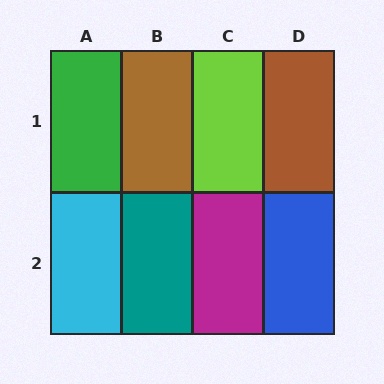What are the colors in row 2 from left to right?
Cyan, teal, magenta, blue.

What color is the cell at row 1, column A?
Green.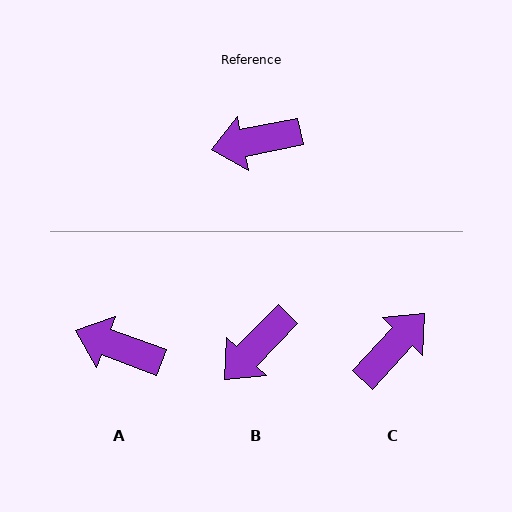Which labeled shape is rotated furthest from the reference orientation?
C, about 145 degrees away.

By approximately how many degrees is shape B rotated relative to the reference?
Approximately 34 degrees counter-clockwise.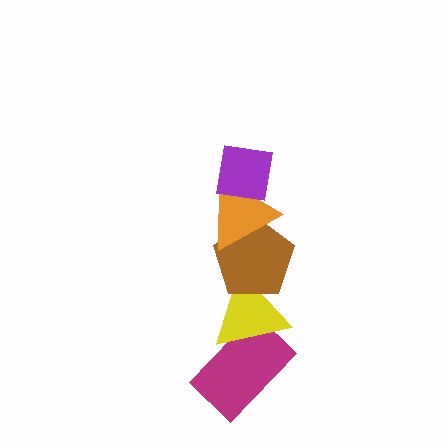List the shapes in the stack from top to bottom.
From top to bottom: the purple square, the orange triangle, the brown pentagon, the yellow triangle, the magenta rectangle.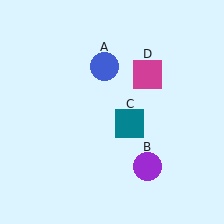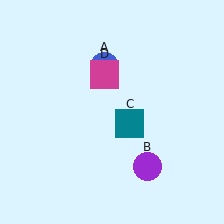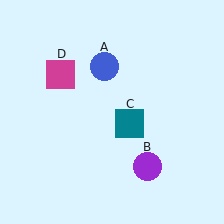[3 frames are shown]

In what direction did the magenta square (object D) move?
The magenta square (object D) moved left.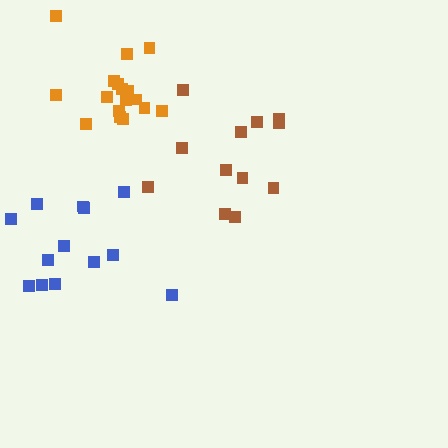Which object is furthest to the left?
The blue cluster is leftmost.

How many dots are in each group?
Group 1: 12 dots, Group 2: 17 dots, Group 3: 13 dots (42 total).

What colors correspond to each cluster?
The clusters are colored: brown, orange, blue.